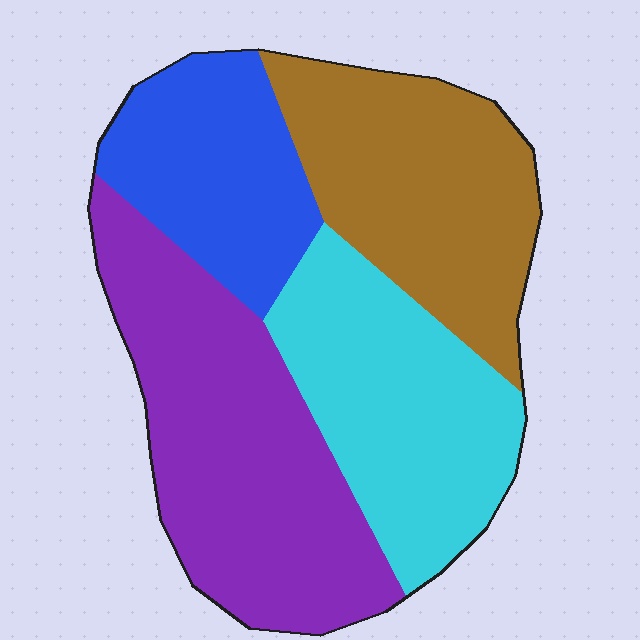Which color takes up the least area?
Blue, at roughly 20%.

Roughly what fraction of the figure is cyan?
Cyan covers around 25% of the figure.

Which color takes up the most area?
Purple, at roughly 30%.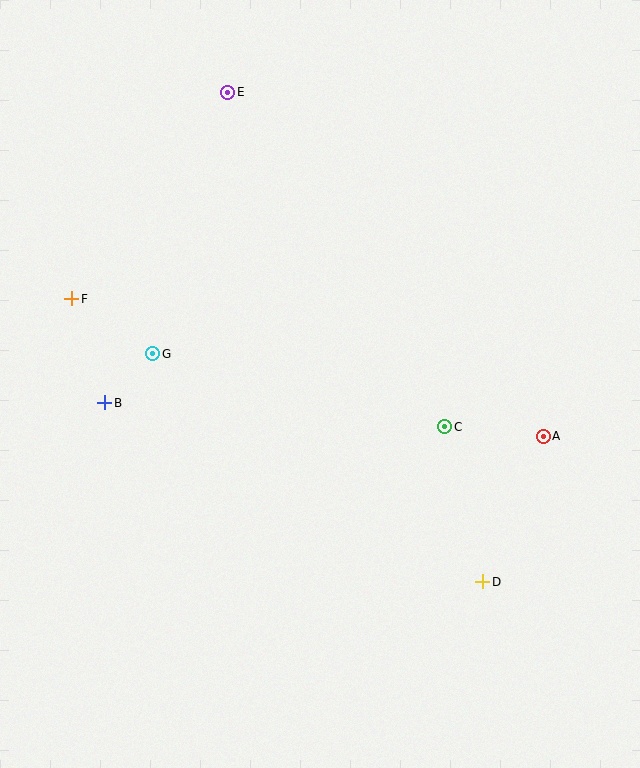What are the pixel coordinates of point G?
Point G is at (153, 354).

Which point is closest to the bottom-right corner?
Point D is closest to the bottom-right corner.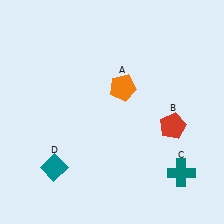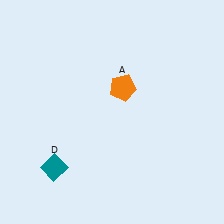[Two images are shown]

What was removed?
The teal cross (C), the red pentagon (B) were removed in Image 2.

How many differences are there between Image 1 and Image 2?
There are 2 differences between the two images.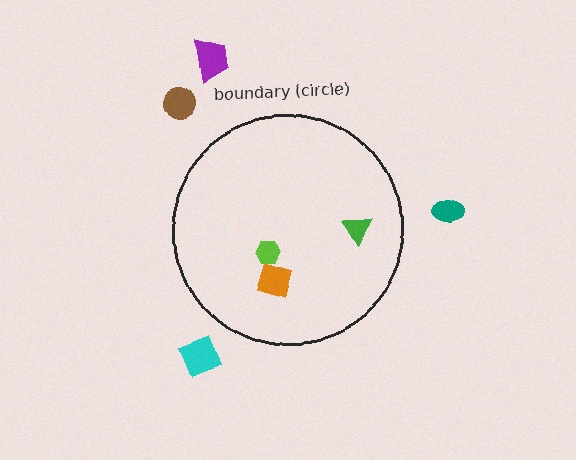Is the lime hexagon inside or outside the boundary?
Inside.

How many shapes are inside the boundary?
3 inside, 4 outside.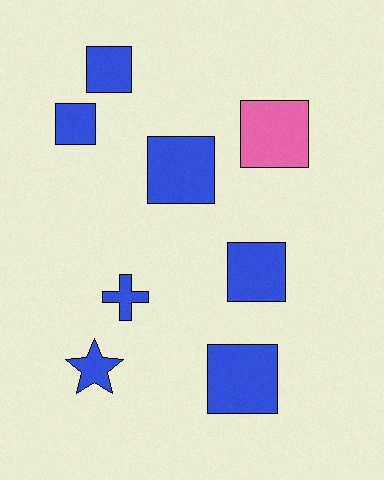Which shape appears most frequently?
Square, with 6 objects.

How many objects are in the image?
There are 8 objects.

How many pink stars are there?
There are no pink stars.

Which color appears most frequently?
Blue, with 7 objects.